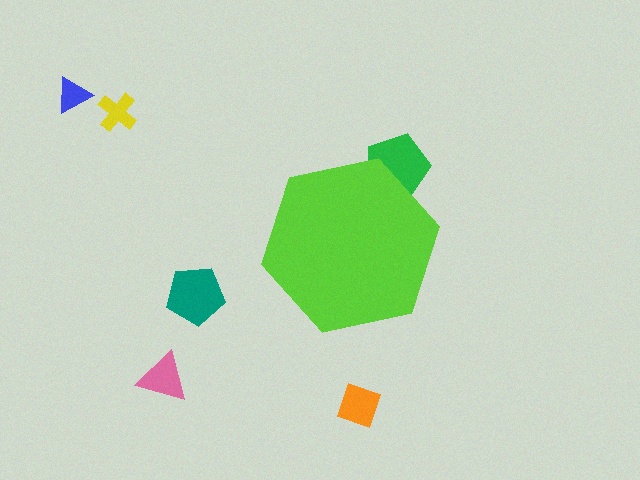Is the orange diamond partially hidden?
No, the orange diamond is fully visible.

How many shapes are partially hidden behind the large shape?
1 shape is partially hidden.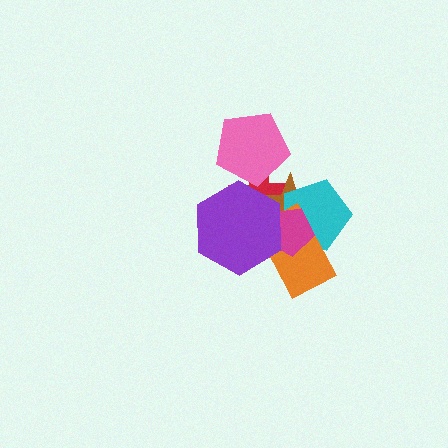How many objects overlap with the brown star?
5 objects overlap with the brown star.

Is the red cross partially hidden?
Yes, it is partially covered by another shape.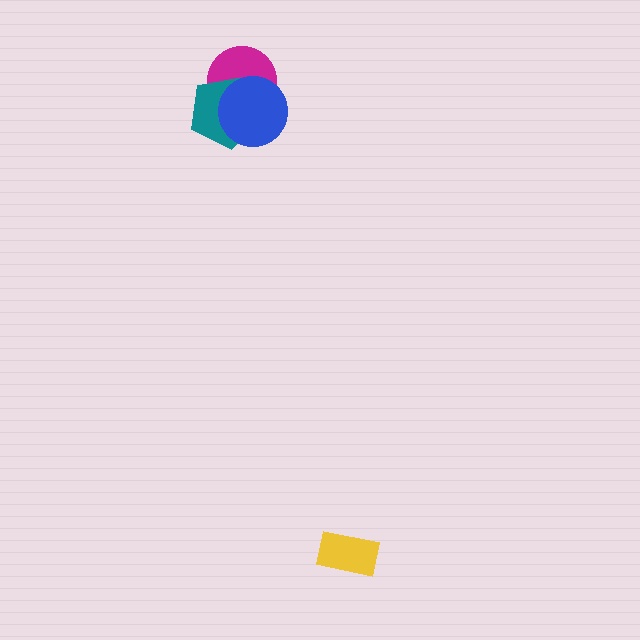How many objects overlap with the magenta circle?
2 objects overlap with the magenta circle.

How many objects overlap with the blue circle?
2 objects overlap with the blue circle.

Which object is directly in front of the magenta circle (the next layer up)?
The teal pentagon is directly in front of the magenta circle.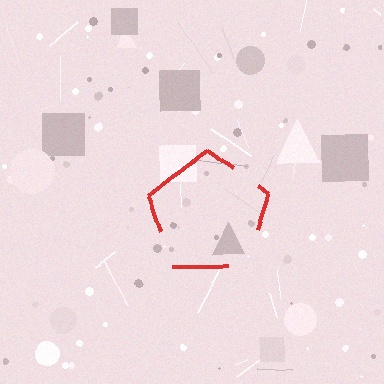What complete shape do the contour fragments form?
The contour fragments form a pentagon.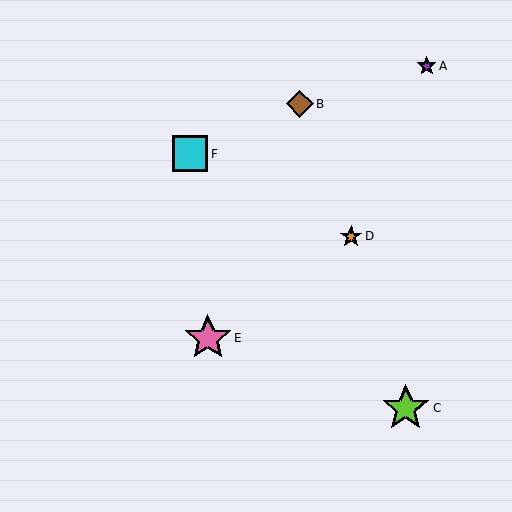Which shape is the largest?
The lime star (labeled C) is the largest.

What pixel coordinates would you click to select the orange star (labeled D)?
Click at (351, 236) to select the orange star D.